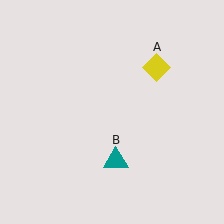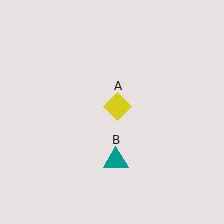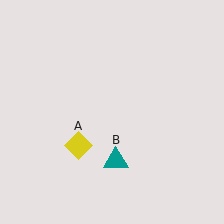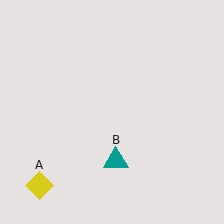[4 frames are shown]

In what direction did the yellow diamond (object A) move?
The yellow diamond (object A) moved down and to the left.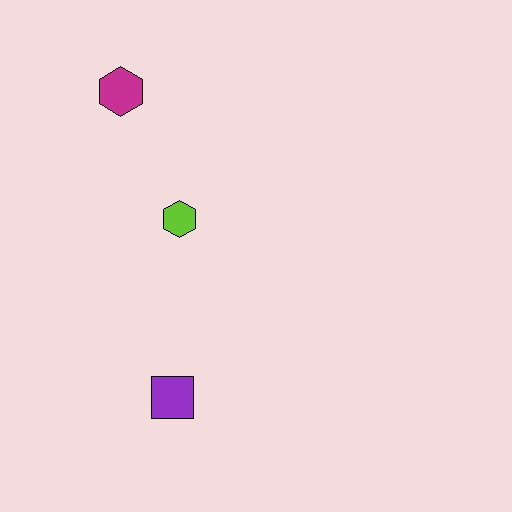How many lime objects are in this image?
There is 1 lime object.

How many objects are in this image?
There are 3 objects.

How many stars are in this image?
There are no stars.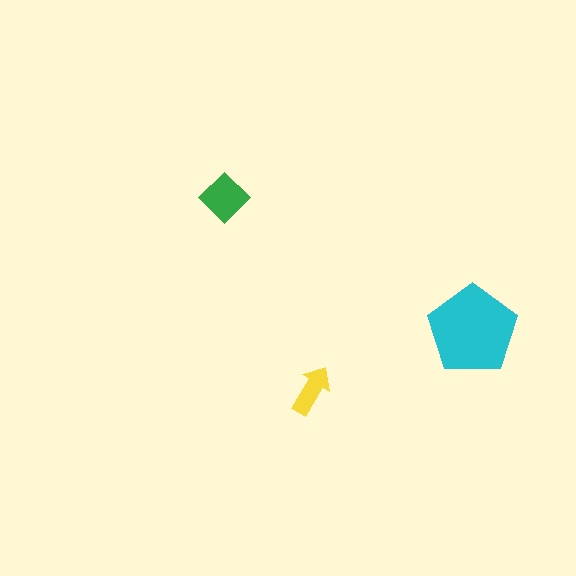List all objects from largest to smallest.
The cyan pentagon, the green diamond, the yellow arrow.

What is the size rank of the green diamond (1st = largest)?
2nd.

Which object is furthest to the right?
The cyan pentagon is rightmost.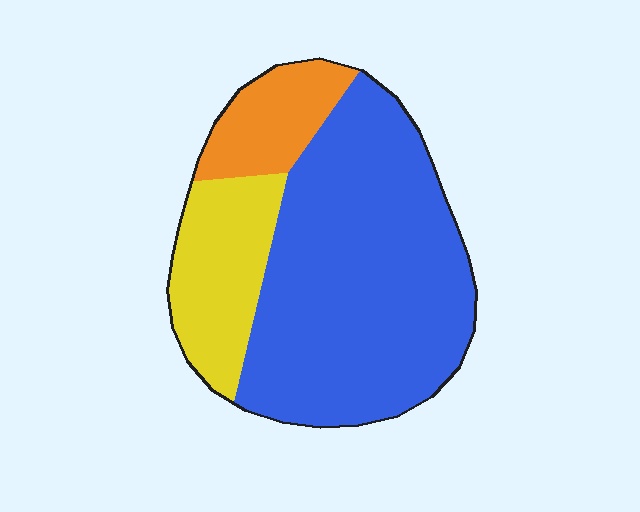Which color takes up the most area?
Blue, at roughly 65%.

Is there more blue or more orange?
Blue.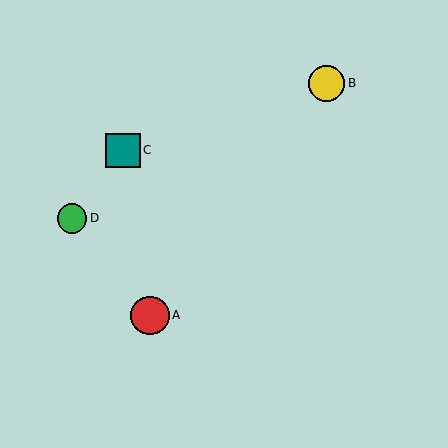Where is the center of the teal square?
The center of the teal square is at (123, 150).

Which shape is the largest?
The red circle (labeled A) is the largest.